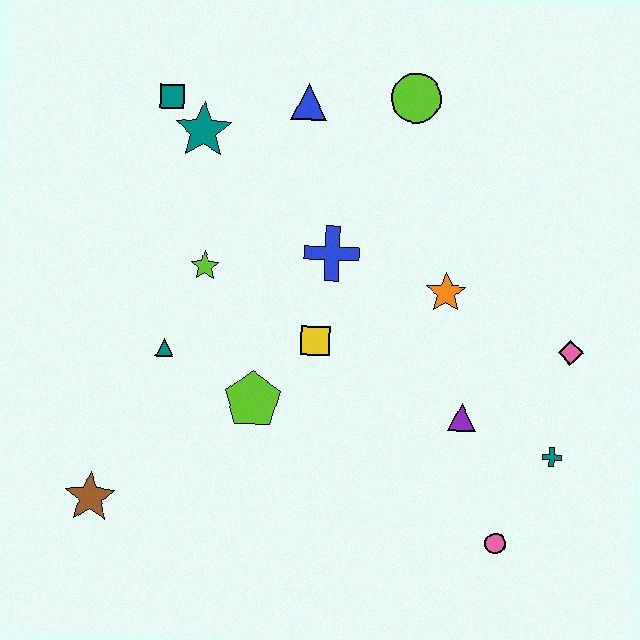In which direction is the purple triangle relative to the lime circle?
The purple triangle is below the lime circle.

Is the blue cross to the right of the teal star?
Yes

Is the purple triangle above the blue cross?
No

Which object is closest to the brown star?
The teal triangle is closest to the brown star.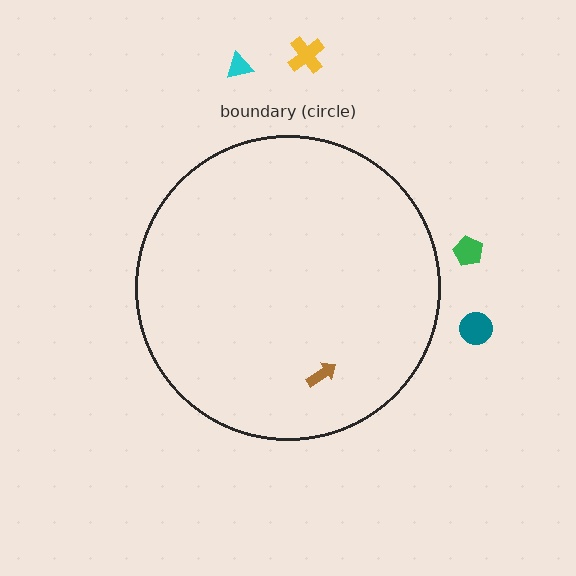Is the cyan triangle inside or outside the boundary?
Outside.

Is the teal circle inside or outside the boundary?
Outside.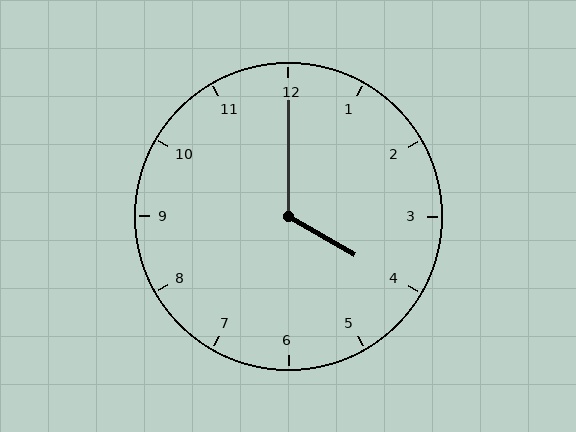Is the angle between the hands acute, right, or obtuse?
It is obtuse.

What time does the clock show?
4:00.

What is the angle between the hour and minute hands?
Approximately 120 degrees.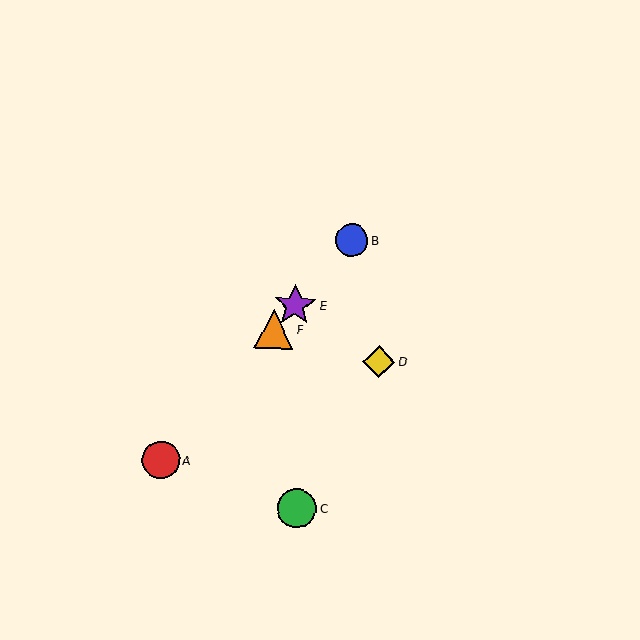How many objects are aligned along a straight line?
4 objects (A, B, E, F) are aligned along a straight line.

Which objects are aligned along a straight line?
Objects A, B, E, F are aligned along a straight line.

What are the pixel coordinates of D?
Object D is at (379, 362).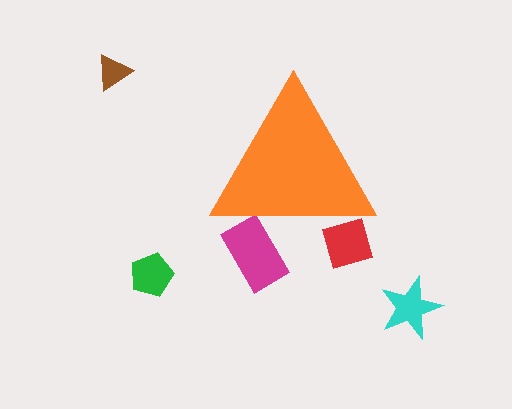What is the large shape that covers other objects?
An orange triangle.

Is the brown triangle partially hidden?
No, the brown triangle is fully visible.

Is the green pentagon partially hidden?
No, the green pentagon is fully visible.